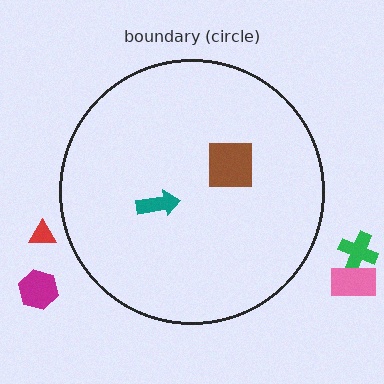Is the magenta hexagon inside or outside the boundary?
Outside.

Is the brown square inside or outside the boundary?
Inside.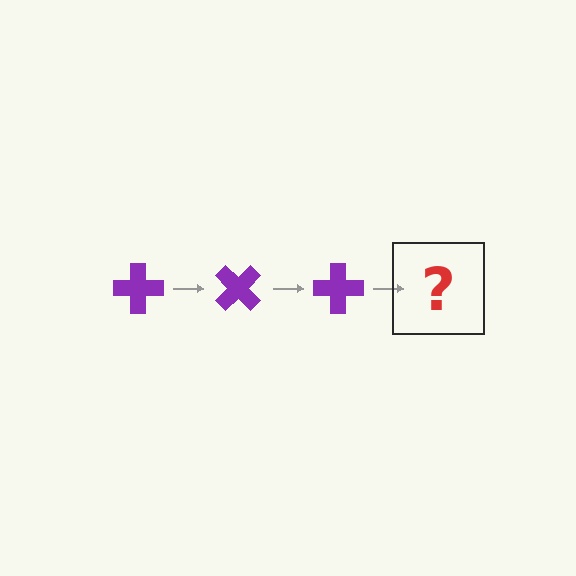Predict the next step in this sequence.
The next step is a purple cross rotated 135 degrees.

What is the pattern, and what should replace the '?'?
The pattern is that the cross rotates 45 degrees each step. The '?' should be a purple cross rotated 135 degrees.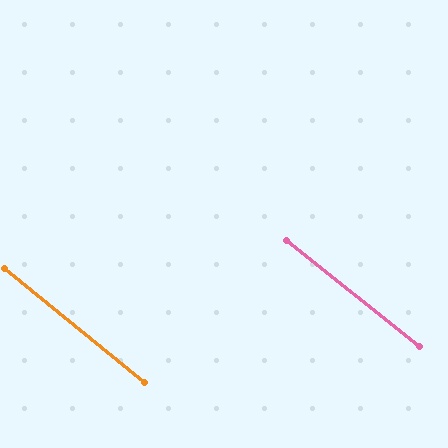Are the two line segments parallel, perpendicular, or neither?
Parallel — their directions differ by only 0.8°.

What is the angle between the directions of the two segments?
Approximately 1 degree.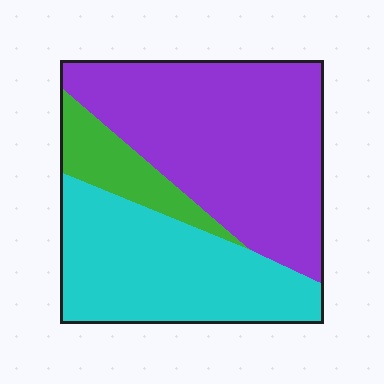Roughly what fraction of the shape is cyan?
Cyan covers about 35% of the shape.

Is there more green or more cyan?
Cyan.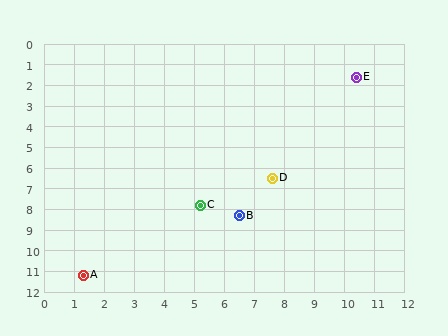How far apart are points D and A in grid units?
Points D and A are about 7.9 grid units apart.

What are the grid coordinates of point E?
Point E is at approximately (10.4, 1.6).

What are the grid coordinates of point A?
Point A is at approximately (1.3, 11.2).